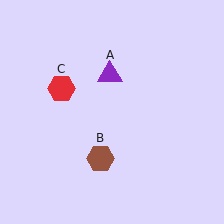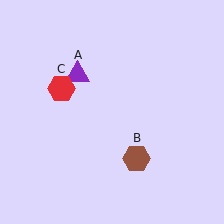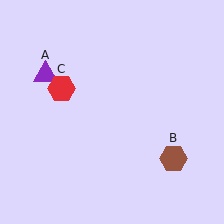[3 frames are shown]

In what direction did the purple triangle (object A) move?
The purple triangle (object A) moved left.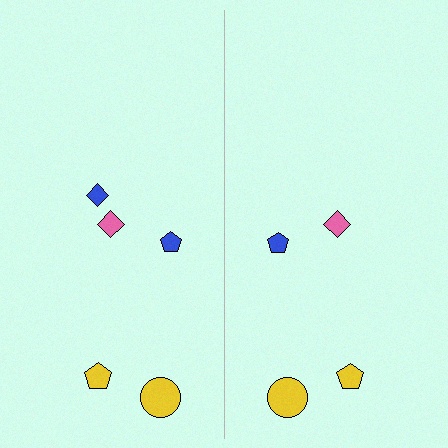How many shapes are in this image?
There are 9 shapes in this image.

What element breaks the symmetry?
A blue diamond is missing from the right side.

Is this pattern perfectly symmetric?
No, the pattern is not perfectly symmetric. A blue diamond is missing from the right side.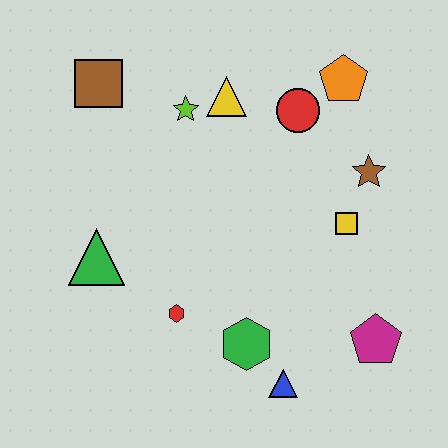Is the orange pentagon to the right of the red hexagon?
Yes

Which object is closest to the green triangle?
The red hexagon is closest to the green triangle.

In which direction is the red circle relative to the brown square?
The red circle is to the right of the brown square.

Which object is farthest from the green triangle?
The orange pentagon is farthest from the green triangle.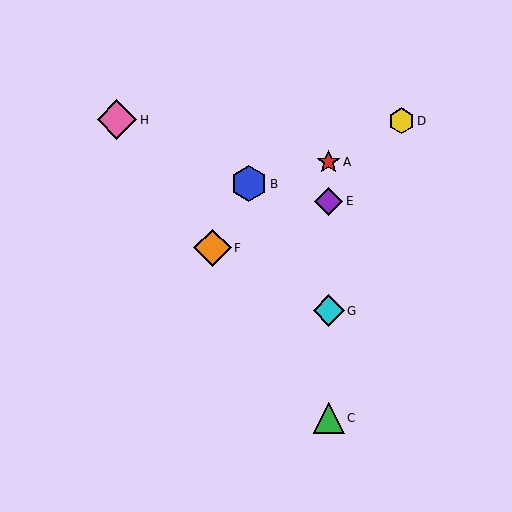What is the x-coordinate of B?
Object B is at x≈249.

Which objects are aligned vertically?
Objects A, C, E, G are aligned vertically.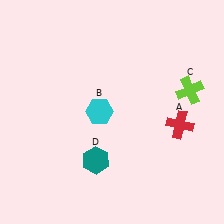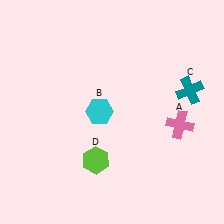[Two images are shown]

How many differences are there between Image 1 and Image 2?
There are 3 differences between the two images.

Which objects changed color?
A changed from red to pink. C changed from lime to teal. D changed from teal to lime.